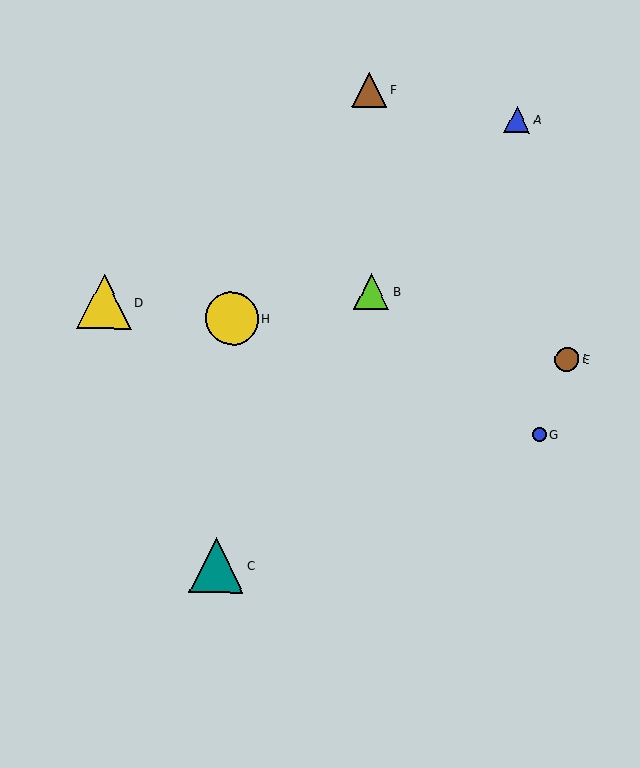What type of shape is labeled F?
Shape F is a brown triangle.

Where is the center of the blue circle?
The center of the blue circle is at (539, 435).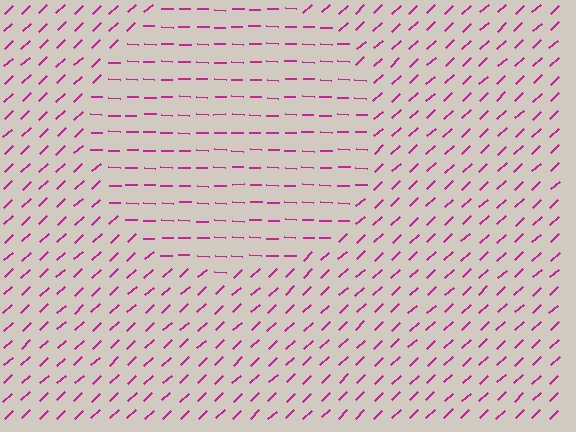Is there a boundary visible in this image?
Yes, there is a texture boundary formed by a change in line orientation.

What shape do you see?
I see a circle.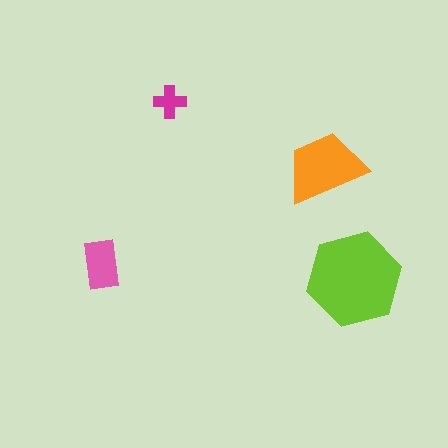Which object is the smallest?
The magenta cross.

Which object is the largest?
The lime hexagon.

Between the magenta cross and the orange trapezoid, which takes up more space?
The orange trapezoid.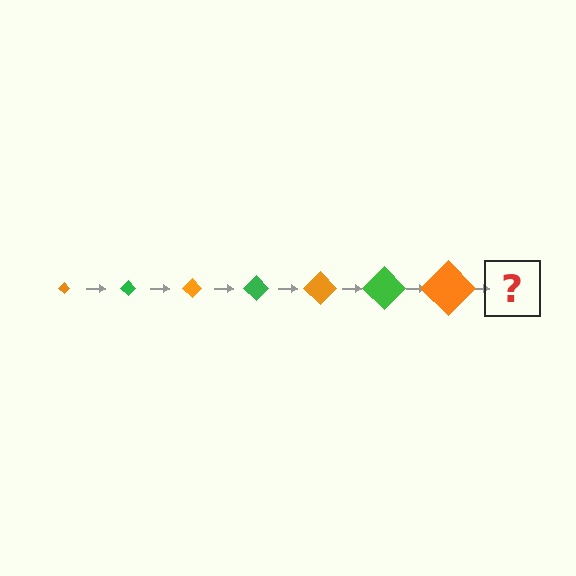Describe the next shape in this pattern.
It should be a green diamond, larger than the previous one.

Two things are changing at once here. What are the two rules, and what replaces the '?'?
The two rules are that the diamond grows larger each step and the color cycles through orange and green. The '?' should be a green diamond, larger than the previous one.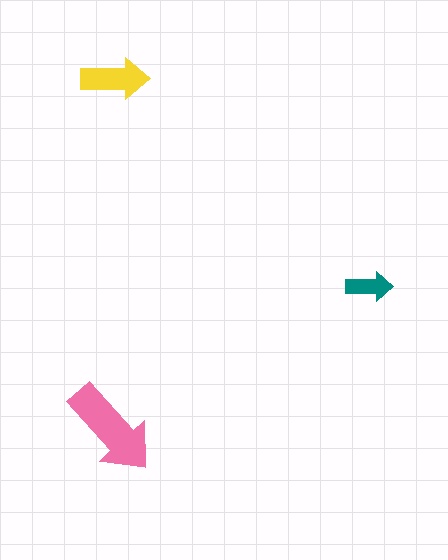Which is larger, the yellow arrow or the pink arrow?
The pink one.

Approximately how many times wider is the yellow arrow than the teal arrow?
About 1.5 times wider.